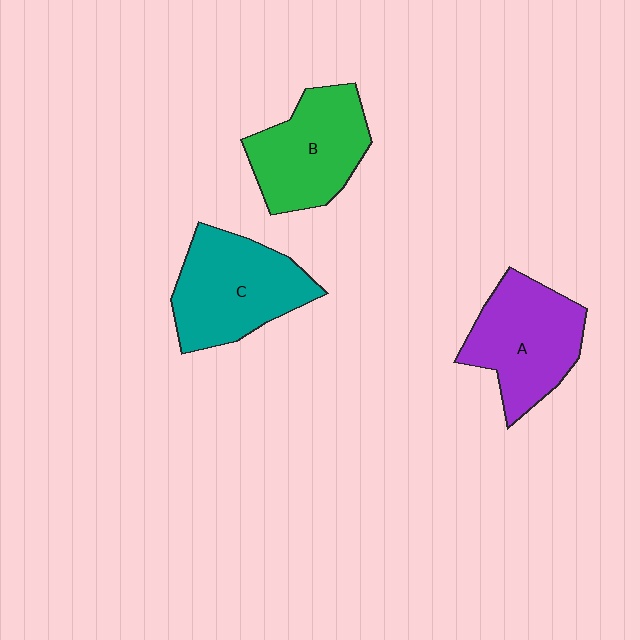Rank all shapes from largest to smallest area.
From largest to smallest: C (teal), A (purple), B (green).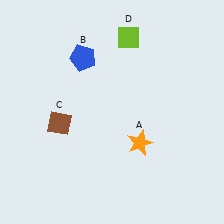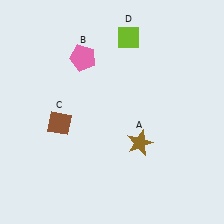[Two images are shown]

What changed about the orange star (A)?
In Image 1, A is orange. In Image 2, it changed to brown.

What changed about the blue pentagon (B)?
In Image 1, B is blue. In Image 2, it changed to pink.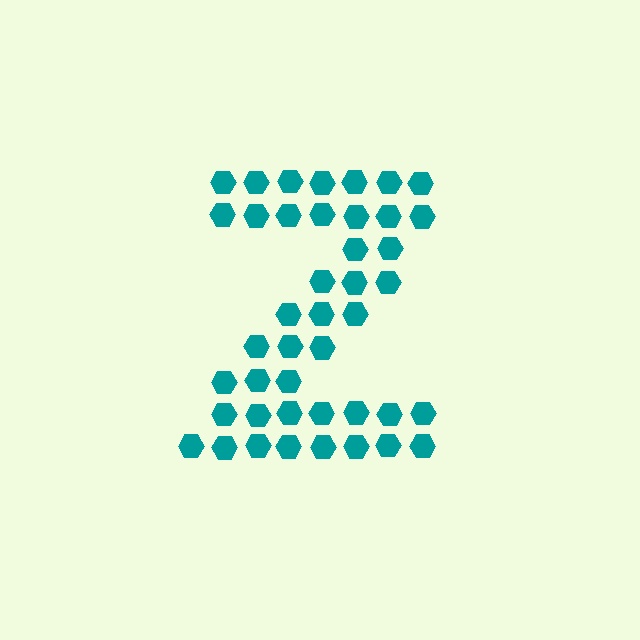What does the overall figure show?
The overall figure shows the letter Z.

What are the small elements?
The small elements are hexagons.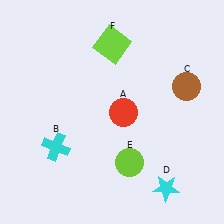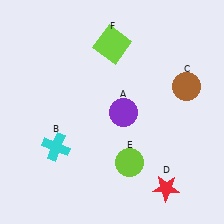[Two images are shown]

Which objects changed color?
A changed from red to purple. D changed from cyan to red.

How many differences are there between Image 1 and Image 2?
There are 2 differences between the two images.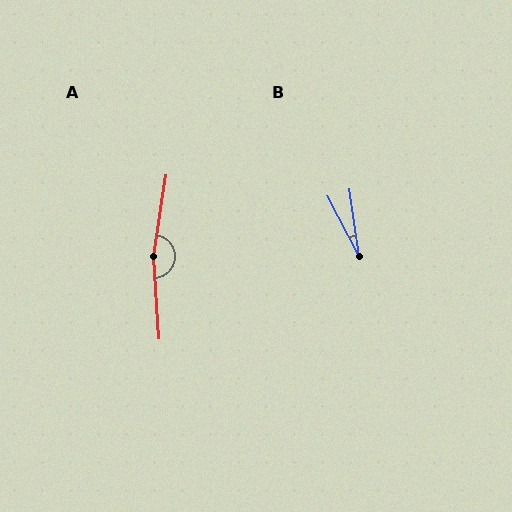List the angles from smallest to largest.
B (20°), A (168°).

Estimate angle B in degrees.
Approximately 20 degrees.